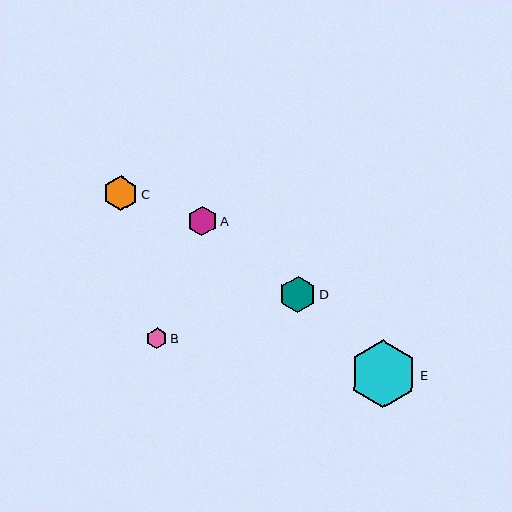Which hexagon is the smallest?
Hexagon B is the smallest with a size of approximately 21 pixels.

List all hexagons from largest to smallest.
From largest to smallest: E, D, C, A, B.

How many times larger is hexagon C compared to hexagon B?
Hexagon C is approximately 1.7 times the size of hexagon B.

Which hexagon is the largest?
Hexagon E is the largest with a size of approximately 67 pixels.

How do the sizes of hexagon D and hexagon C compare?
Hexagon D and hexagon C are approximately the same size.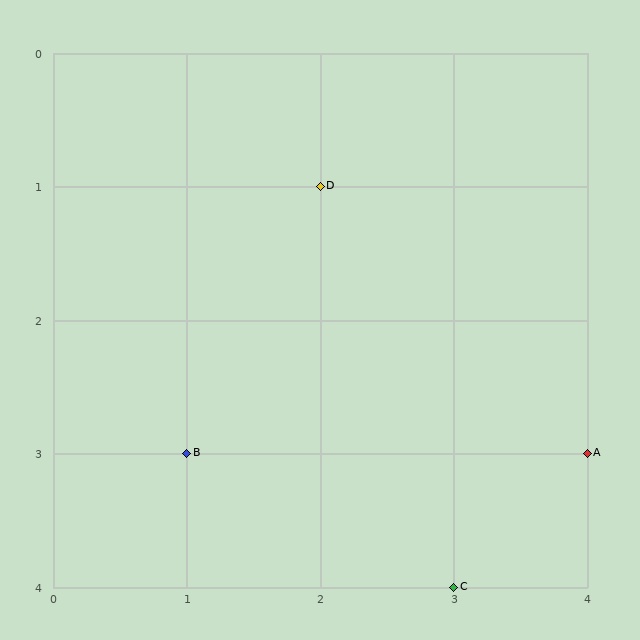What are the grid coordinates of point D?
Point D is at grid coordinates (2, 1).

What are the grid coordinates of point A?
Point A is at grid coordinates (4, 3).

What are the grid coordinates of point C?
Point C is at grid coordinates (3, 4).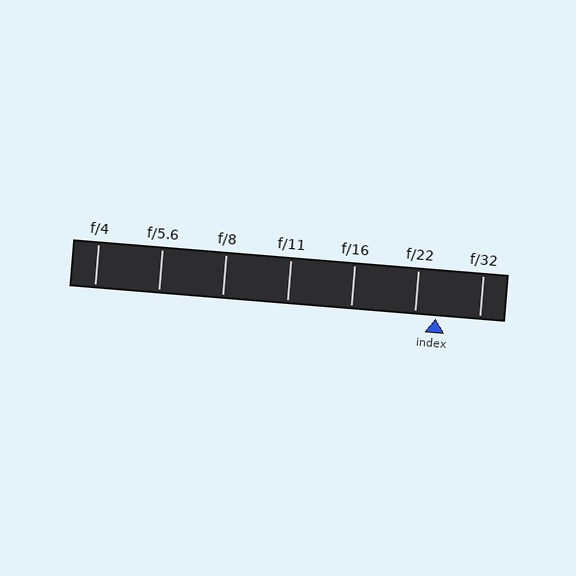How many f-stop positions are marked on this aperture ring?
There are 7 f-stop positions marked.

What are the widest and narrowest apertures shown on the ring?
The widest aperture shown is f/4 and the narrowest is f/32.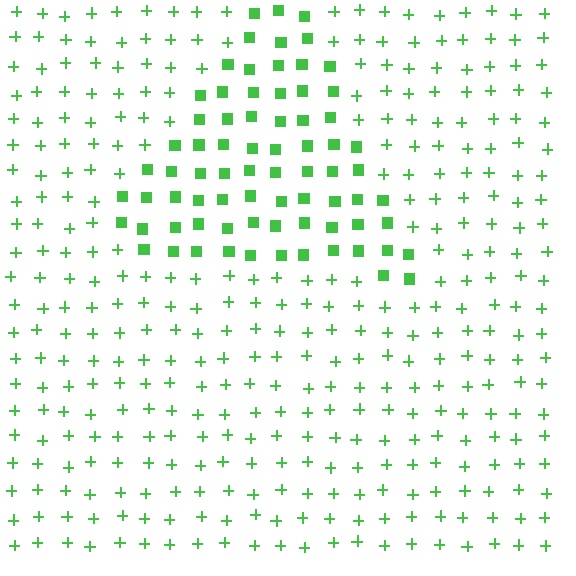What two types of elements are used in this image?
The image uses squares inside the triangle region and plus signs outside it.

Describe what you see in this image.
The image is filled with small green elements arranged in a uniform grid. A triangle-shaped region contains squares, while the surrounding area contains plus signs. The boundary is defined purely by the change in element shape.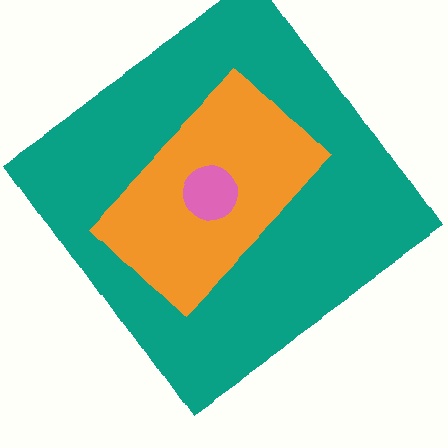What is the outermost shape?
The teal diamond.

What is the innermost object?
The pink circle.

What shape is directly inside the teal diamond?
The orange rectangle.